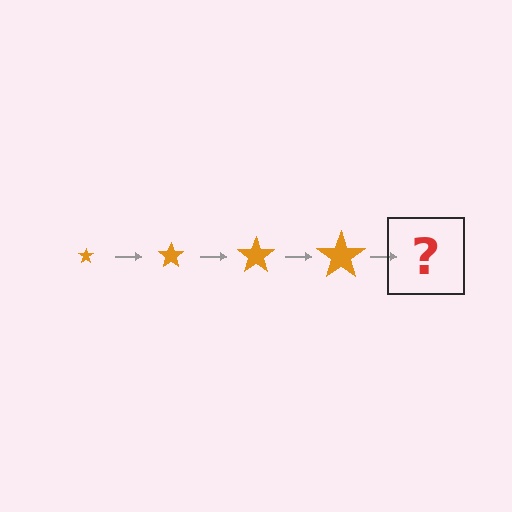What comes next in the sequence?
The next element should be an orange star, larger than the previous one.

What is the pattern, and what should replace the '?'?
The pattern is that the star gets progressively larger each step. The '?' should be an orange star, larger than the previous one.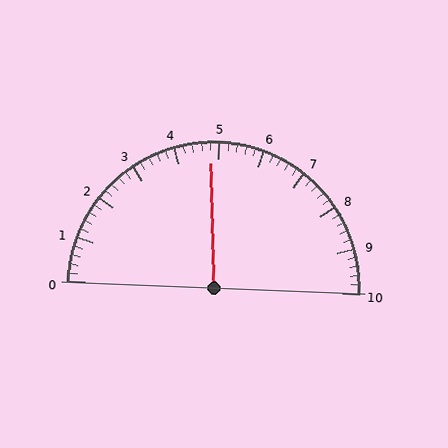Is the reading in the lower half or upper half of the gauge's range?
The reading is in the lower half of the range (0 to 10).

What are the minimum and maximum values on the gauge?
The gauge ranges from 0 to 10.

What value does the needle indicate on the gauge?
The needle indicates approximately 4.8.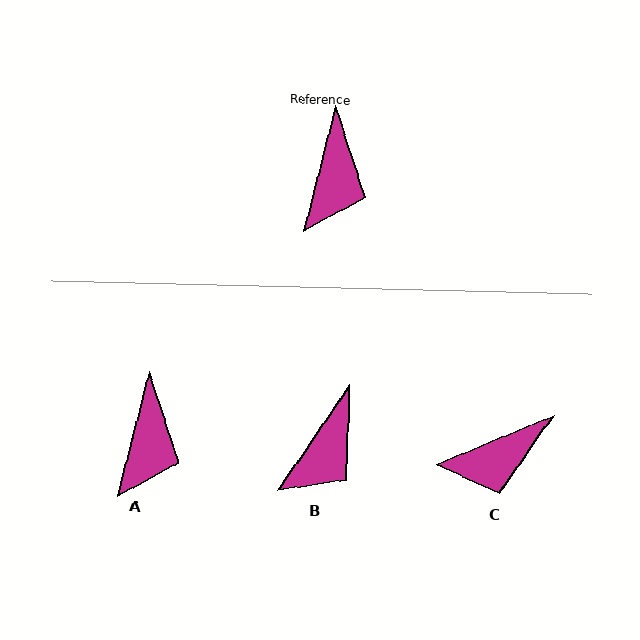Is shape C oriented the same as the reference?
No, it is off by about 53 degrees.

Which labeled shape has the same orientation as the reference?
A.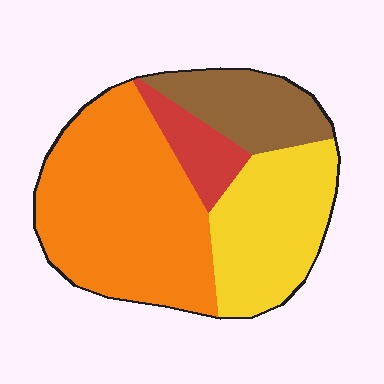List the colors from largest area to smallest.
From largest to smallest: orange, yellow, brown, red.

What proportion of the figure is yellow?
Yellow takes up about one quarter (1/4) of the figure.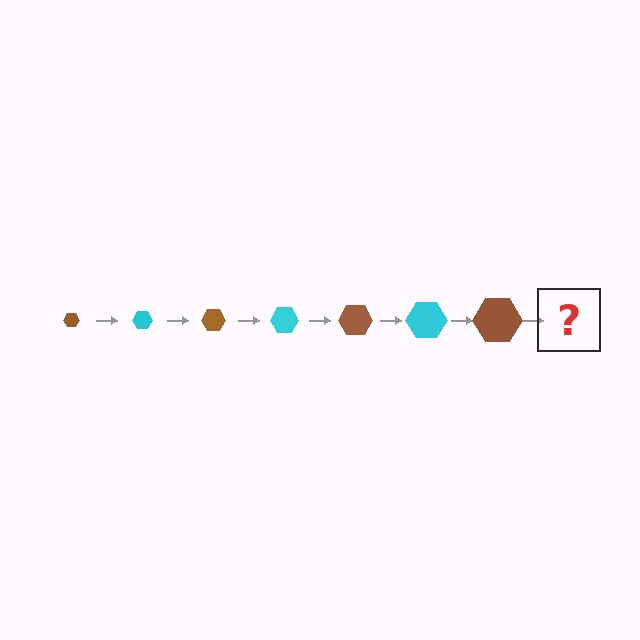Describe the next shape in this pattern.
It should be a cyan hexagon, larger than the previous one.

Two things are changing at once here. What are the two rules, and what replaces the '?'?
The two rules are that the hexagon grows larger each step and the color cycles through brown and cyan. The '?' should be a cyan hexagon, larger than the previous one.